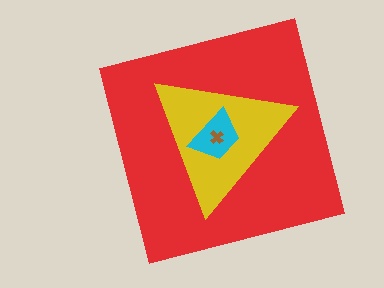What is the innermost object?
The brown cross.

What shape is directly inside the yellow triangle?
The cyan trapezoid.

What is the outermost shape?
The red square.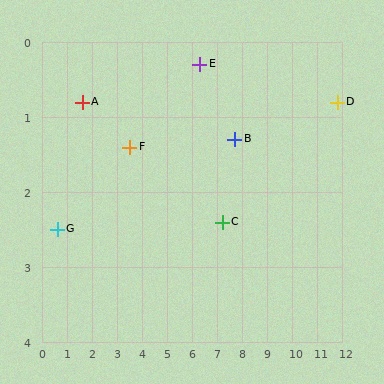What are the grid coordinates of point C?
Point C is at approximately (7.2, 2.4).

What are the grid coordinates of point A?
Point A is at approximately (1.6, 0.8).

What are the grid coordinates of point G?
Point G is at approximately (0.6, 2.5).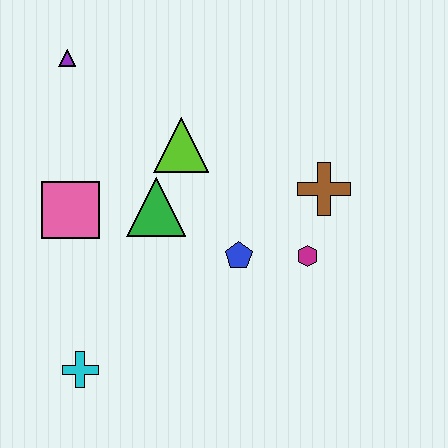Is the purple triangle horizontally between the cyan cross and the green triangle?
No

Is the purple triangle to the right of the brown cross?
No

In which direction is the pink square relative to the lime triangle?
The pink square is to the left of the lime triangle.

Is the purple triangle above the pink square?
Yes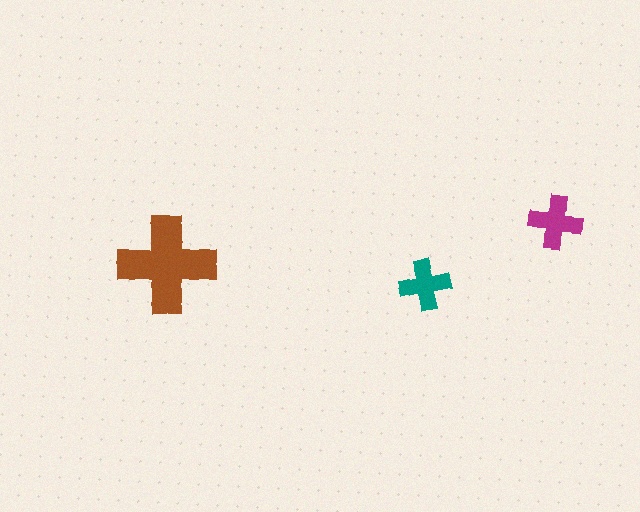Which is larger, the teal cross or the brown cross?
The brown one.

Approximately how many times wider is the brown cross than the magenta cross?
About 2 times wider.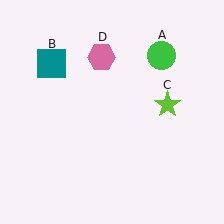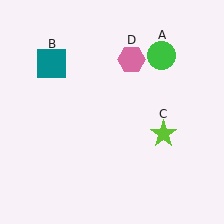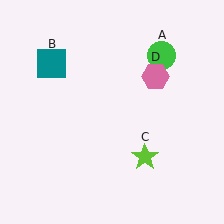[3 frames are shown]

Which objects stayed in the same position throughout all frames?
Green circle (object A) and teal square (object B) remained stationary.